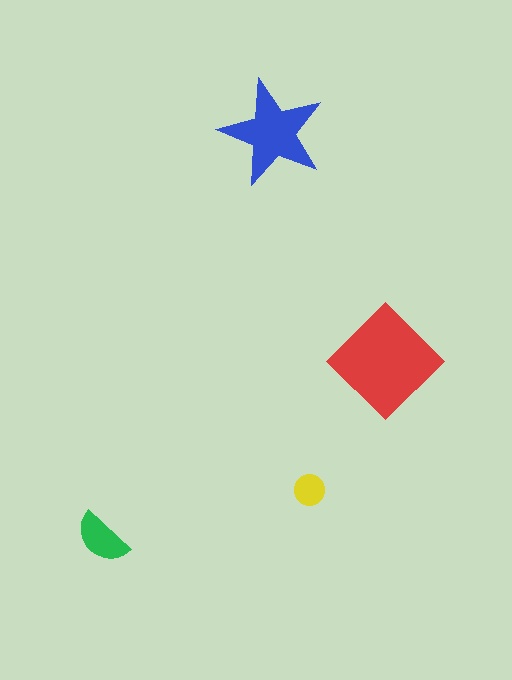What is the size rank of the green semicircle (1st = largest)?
3rd.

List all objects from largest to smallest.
The red diamond, the blue star, the green semicircle, the yellow circle.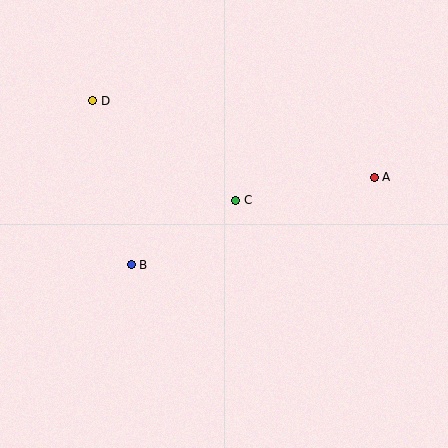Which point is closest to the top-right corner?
Point A is closest to the top-right corner.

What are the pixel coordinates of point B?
Point B is at (131, 265).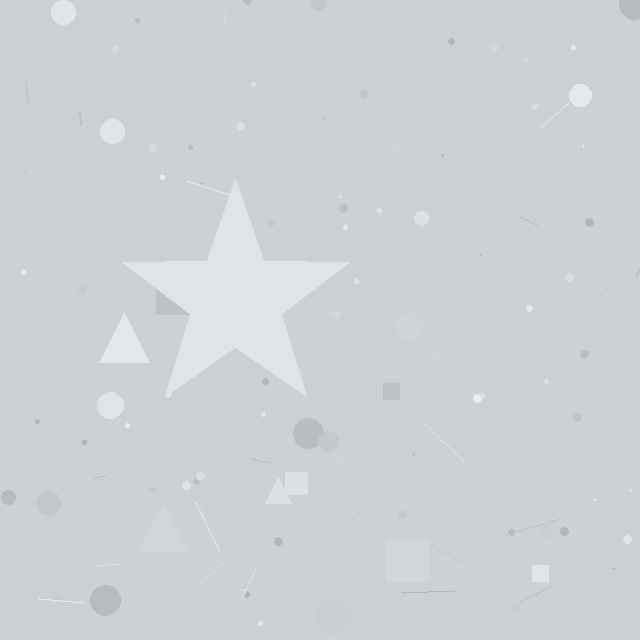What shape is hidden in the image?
A star is hidden in the image.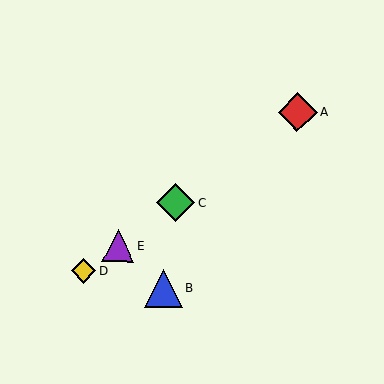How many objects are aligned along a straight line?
4 objects (A, C, D, E) are aligned along a straight line.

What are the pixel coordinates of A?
Object A is at (298, 112).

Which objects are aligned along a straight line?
Objects A, C, D, E are aligned along a straight line.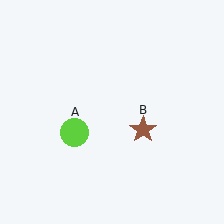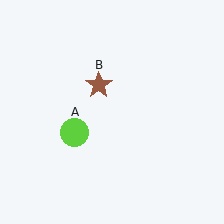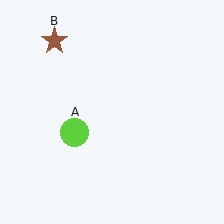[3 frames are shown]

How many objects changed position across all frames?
1 object changed position: brown star (object B).